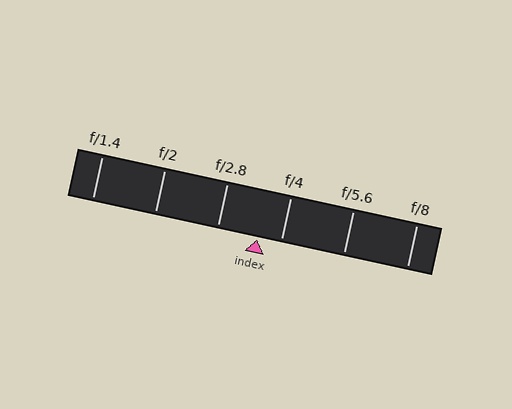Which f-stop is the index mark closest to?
The index mark is closest to f/4.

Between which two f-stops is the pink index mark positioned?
The index mark is between f/2.8 and f/4.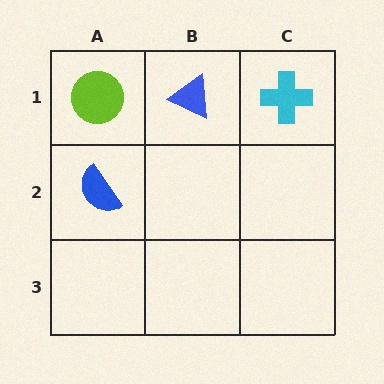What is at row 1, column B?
A blue triangle.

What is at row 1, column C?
A cyan cross.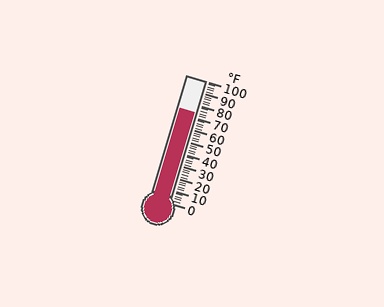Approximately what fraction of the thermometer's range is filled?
The thermometer is filled to approximately 75% of its range.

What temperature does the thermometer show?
The thermometer shows approximately 74°F.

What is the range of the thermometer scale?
The thermometer scale ranges from 0°F to 100°F.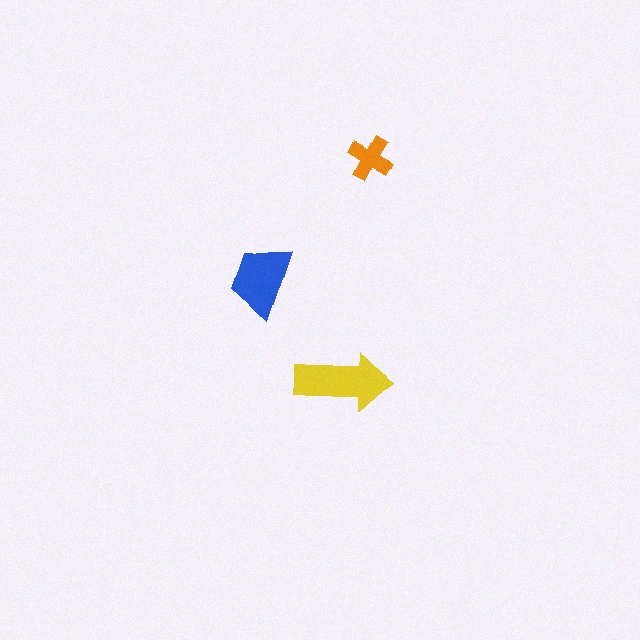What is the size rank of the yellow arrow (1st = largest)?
1st.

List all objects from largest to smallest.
The yellow arrow, the blue trapezoid, the orange cross.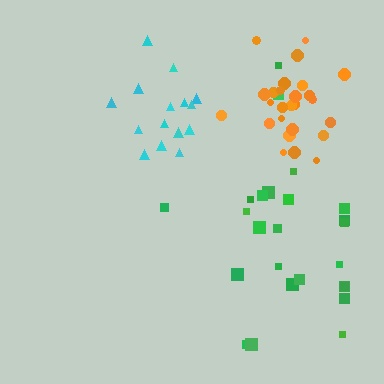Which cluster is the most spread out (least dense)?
Green.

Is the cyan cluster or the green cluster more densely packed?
Cyan.